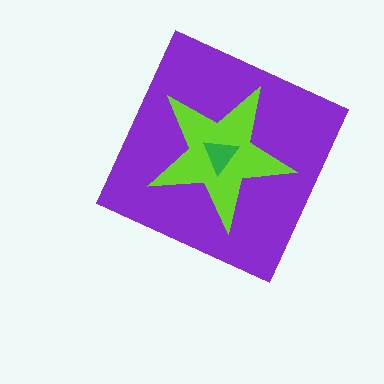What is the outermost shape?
The purple diamond.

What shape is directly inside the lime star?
The green triangle.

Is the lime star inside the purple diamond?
Yes.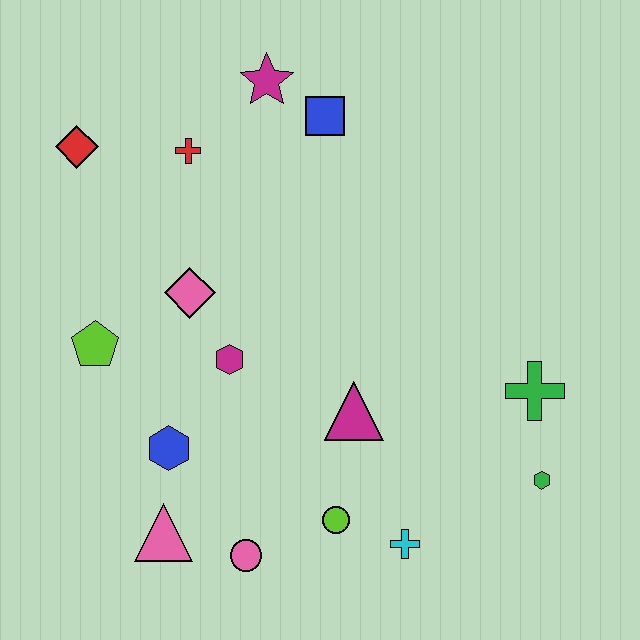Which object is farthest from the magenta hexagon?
The green hexagon is farthest from the magenta hexagon.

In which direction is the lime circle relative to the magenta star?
The lime circle is below the magenta star.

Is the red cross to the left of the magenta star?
Yes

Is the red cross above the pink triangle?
Yes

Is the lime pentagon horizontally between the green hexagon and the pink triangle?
No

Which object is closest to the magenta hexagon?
The pink diamond is closest to the magenta hexagon.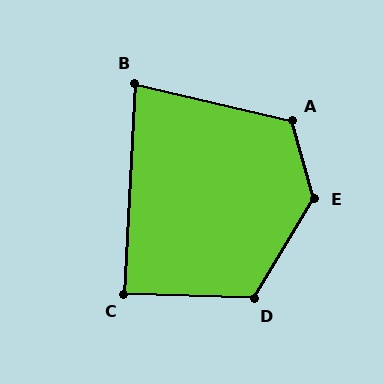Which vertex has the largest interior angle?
E, at approximately 132 degrees.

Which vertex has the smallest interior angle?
B, at approximately 80 degrees.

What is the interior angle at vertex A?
Approximately 119 degrees (obtuse).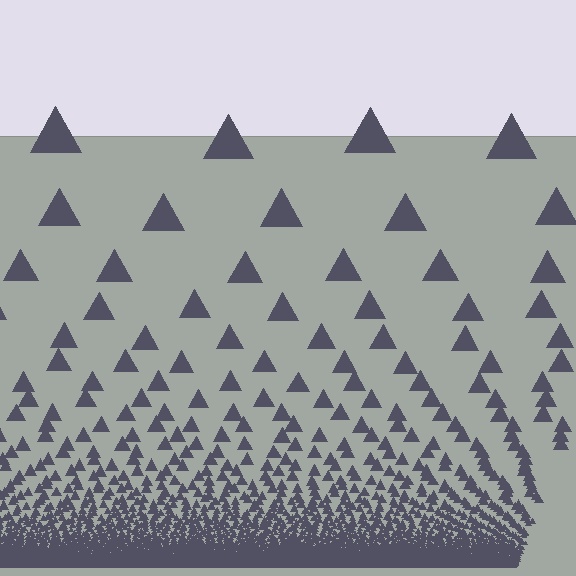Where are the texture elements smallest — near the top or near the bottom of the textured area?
Near the bottom.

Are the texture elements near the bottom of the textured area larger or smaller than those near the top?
Smaller. The gradient is inverted — elements near the bottom are smaller and denser.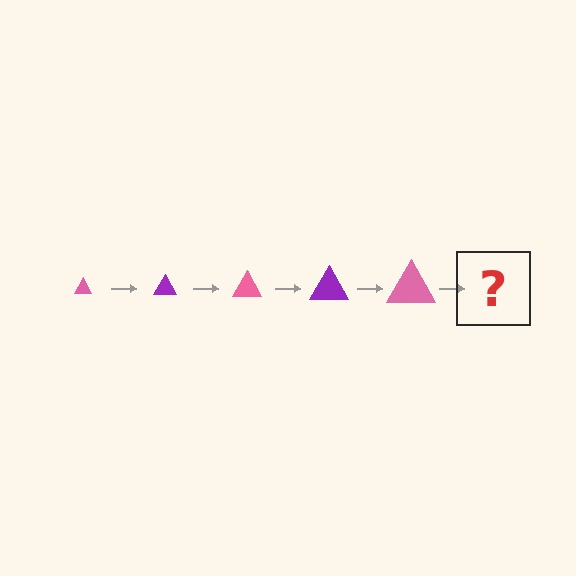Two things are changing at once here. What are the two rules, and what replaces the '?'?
The two rules are that the triangle grows larger each step and the color cycles through pink and purple. The '?' should be a purple triangle, larger than the previous one.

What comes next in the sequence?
The next element should be a purple triangle, larger than the previous one.